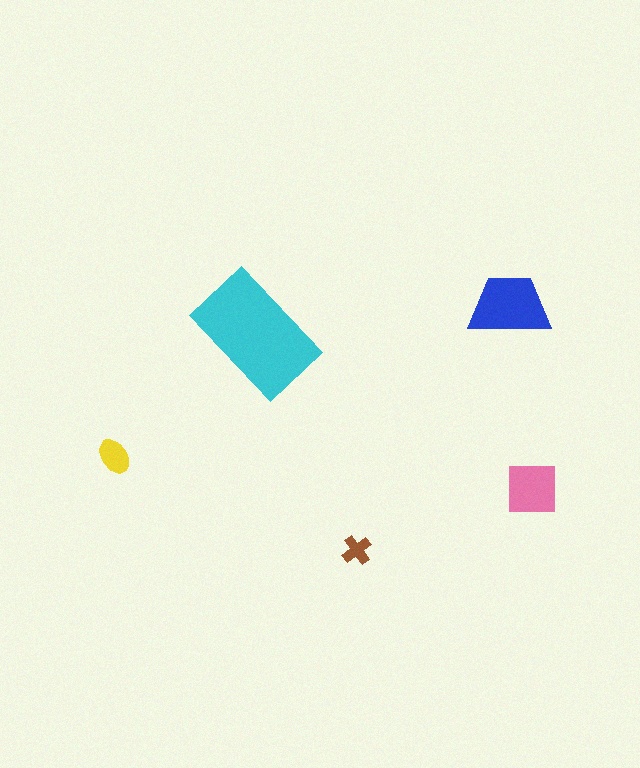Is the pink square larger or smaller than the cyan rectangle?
Smaller.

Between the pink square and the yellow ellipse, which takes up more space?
The pink square.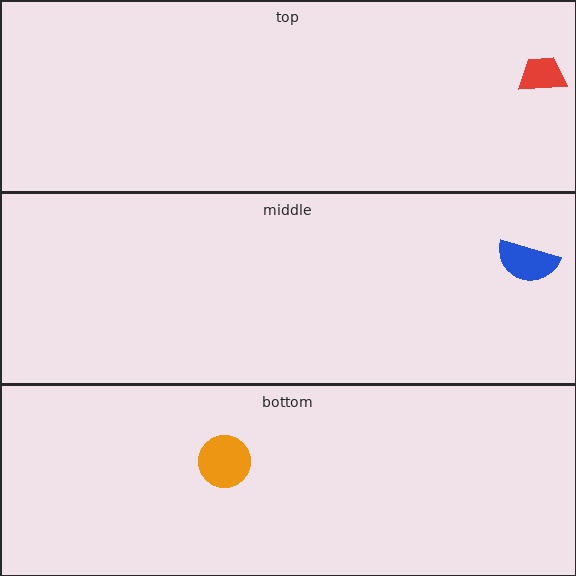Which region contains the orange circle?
The bottom region.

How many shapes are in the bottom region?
1.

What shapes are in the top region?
The red trapezoid.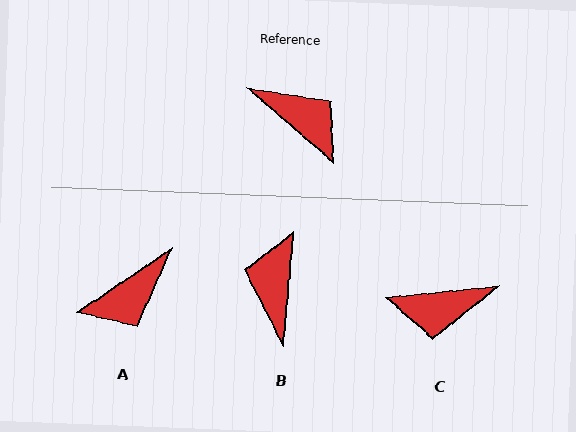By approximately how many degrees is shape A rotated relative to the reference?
Approximately 105 degrees clockwise.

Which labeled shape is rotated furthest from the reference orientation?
C, about 133 degrees away.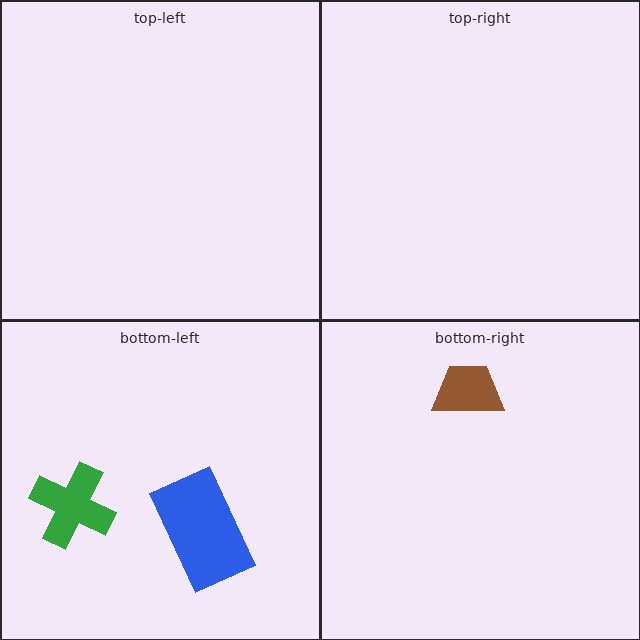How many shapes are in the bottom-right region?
1.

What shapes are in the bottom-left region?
The green cross, the blue rectangle.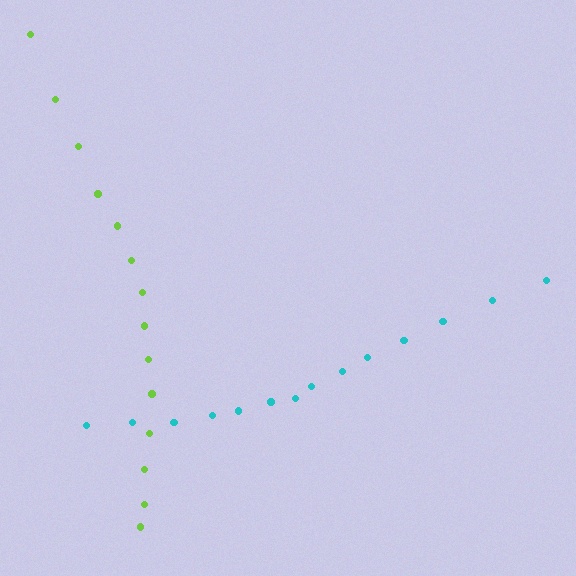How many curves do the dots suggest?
There are 2 distinct paths.